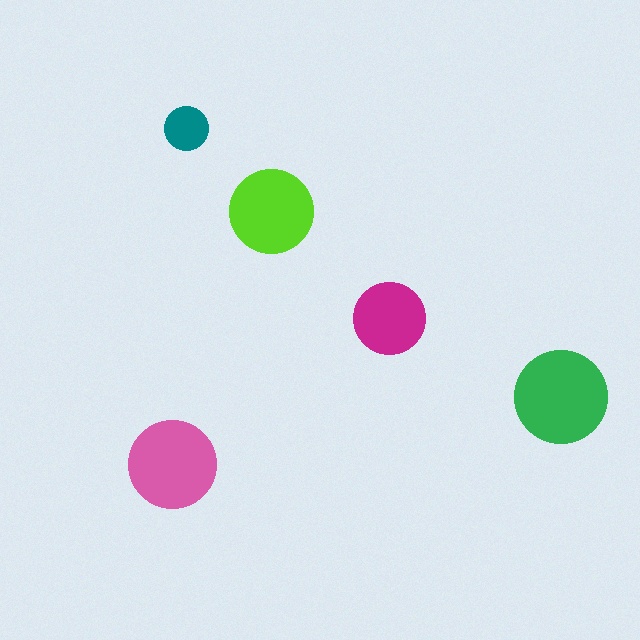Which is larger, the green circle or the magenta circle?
The green one.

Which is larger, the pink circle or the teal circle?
The pink one.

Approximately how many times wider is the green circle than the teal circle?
About 2 times wider.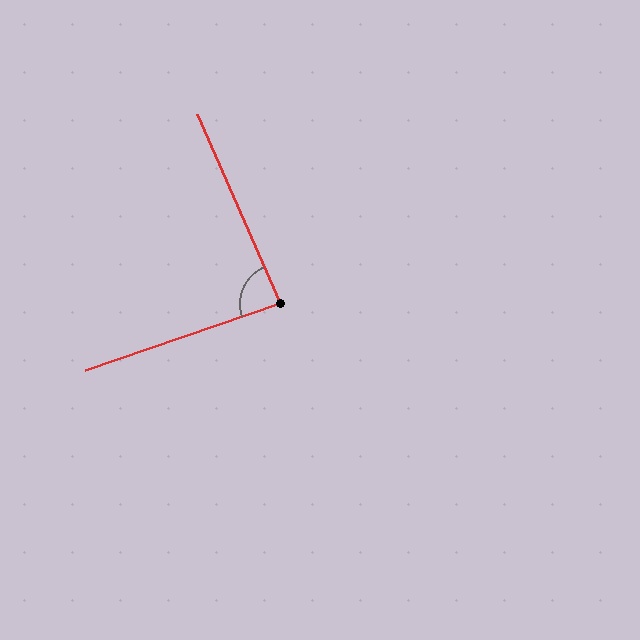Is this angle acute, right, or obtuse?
It is approximately a right angle.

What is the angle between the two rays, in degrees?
Approximately 85 degrees.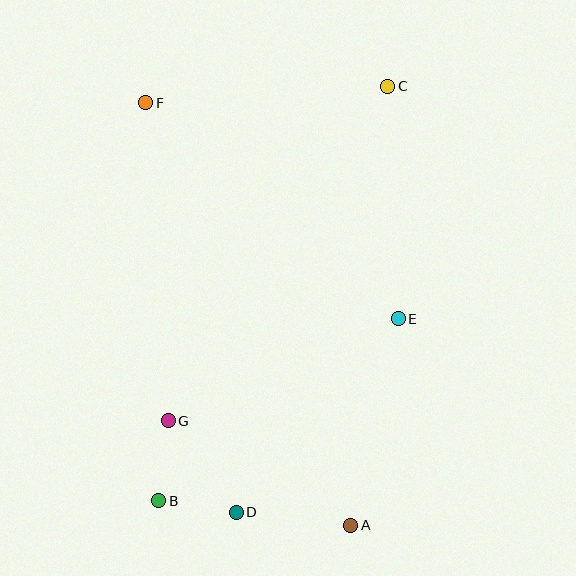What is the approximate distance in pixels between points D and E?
The distance between D and E is approximately 252 pixels.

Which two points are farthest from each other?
Points B and C are farthest from each other.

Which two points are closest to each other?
Points B and D are closest to each other.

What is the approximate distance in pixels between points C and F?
The distance between C and F is approximately 242 pixels.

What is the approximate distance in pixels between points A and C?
The distance between A and C is approximately 441 pixels.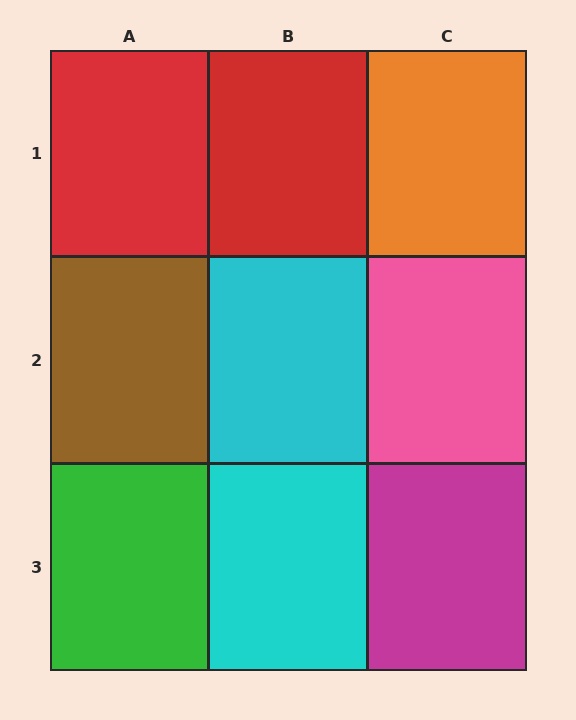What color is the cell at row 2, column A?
Brown.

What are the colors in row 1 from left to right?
Red, red, orange.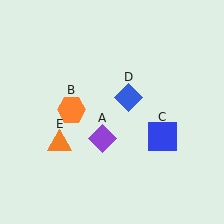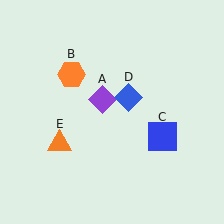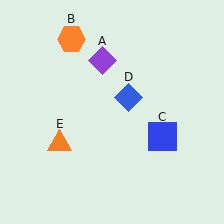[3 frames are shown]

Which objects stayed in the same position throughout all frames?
Blue square (object C) and blue diamond (object D) and orange triangle (object E) remained stationary.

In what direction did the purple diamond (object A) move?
The purple diamond (object A) moved up.